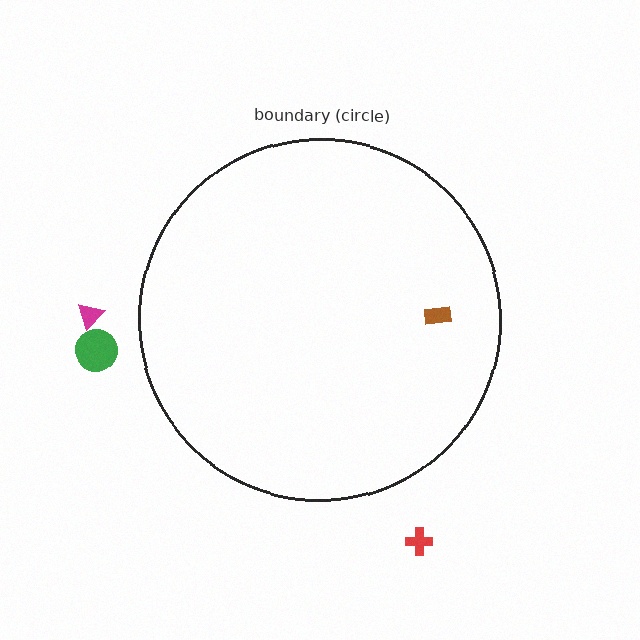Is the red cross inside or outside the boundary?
Outside.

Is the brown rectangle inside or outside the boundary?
Inside.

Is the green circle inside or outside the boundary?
Outside.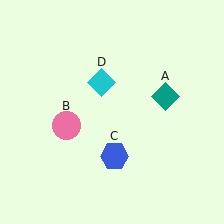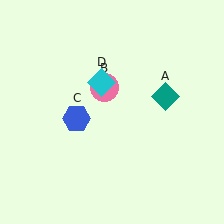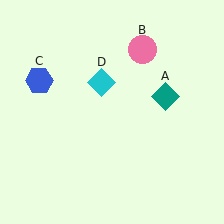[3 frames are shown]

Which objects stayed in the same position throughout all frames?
Teal diamond (object A) and cyan diamond (object D) remained stationary.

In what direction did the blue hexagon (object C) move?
The blue hexagon (object C) moved up and to the left.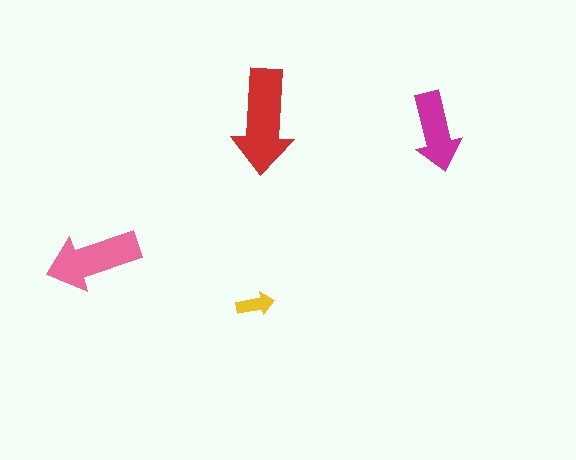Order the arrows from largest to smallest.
the red one, the pink one, the magenta one, the yellow one.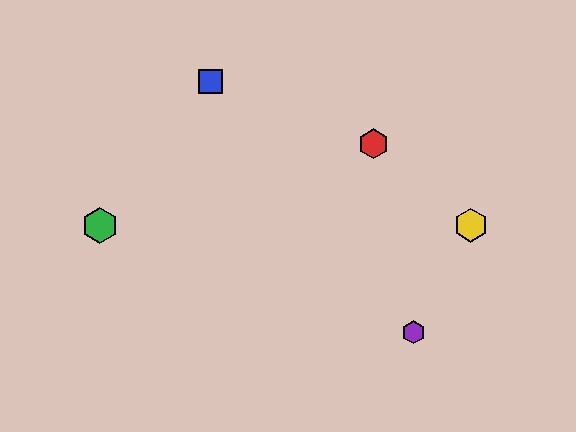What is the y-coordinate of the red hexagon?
The red hexagon is at y≈144.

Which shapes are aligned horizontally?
The green hexagon, the yellow hexagon are aligned horizontally.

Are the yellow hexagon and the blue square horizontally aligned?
No, the yellow hexagon is at y≈225 and the blue square is at y≈81.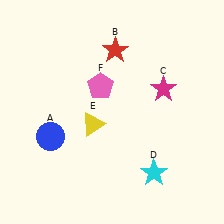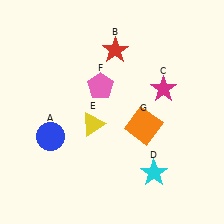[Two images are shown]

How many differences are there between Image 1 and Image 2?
There is 1 difference between the two images.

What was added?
An orange square (G) was added in Image 2.